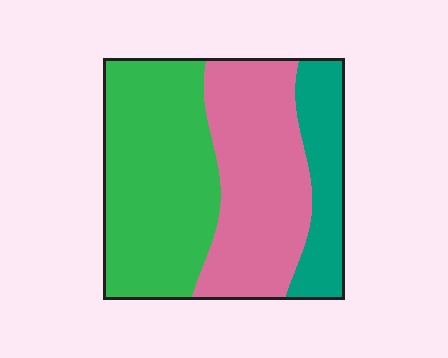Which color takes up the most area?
Green, at roughly 45%.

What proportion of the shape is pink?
Pink takes up between a quarter and a half of the shape.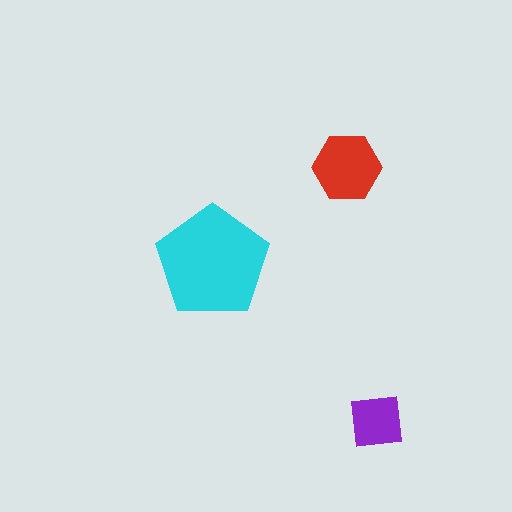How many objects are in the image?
There are 3 objects in the image.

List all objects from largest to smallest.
The cyan pentagon, the red hexagon, the purple square.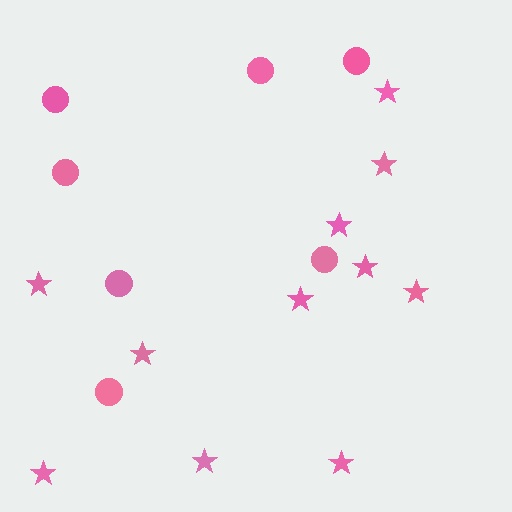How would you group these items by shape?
There are 2 groups: one group of circles (7) and one group of stars (11).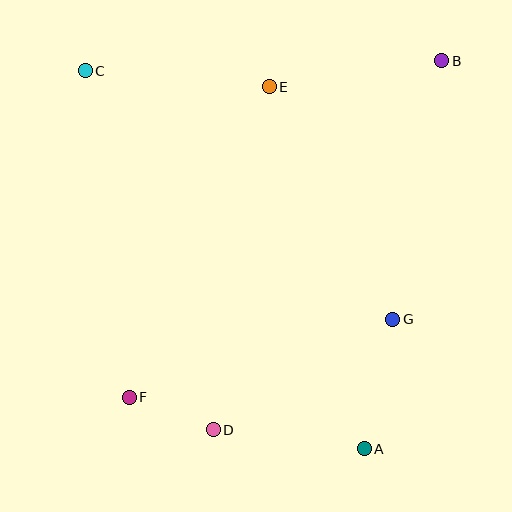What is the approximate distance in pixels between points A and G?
The distance between A and G is approximately 133 pixels.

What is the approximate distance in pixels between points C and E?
The distance between C and E is approximately 185 pixels.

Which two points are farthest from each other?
Points A and C are farthest from each other.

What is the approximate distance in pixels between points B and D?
The distance between B and D is approximately 434 pixels.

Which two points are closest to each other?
Points D and F are closest to each other.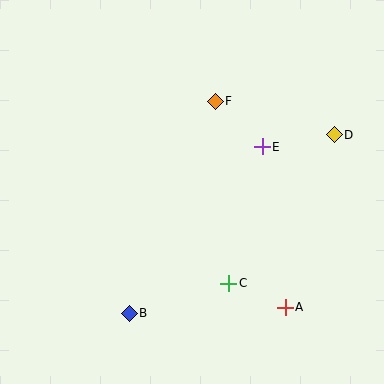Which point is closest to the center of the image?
Point E at (262, 147) is closest to the center.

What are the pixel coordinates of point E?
Point E is at (262, 147).